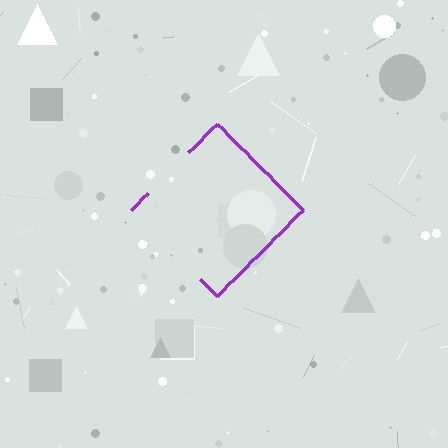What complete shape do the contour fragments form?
The contour fragments form a diamond.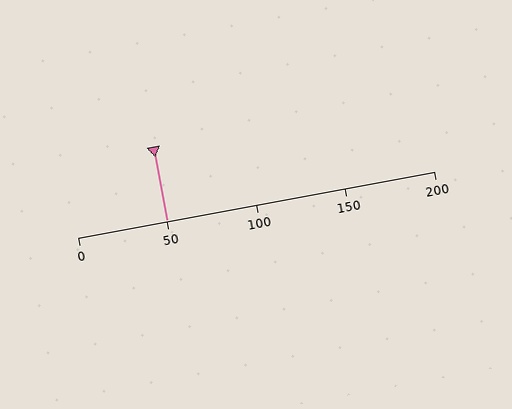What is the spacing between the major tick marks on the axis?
The major ticks are spaced 50 apart.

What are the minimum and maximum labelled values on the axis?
The axis runs from 0 to 200.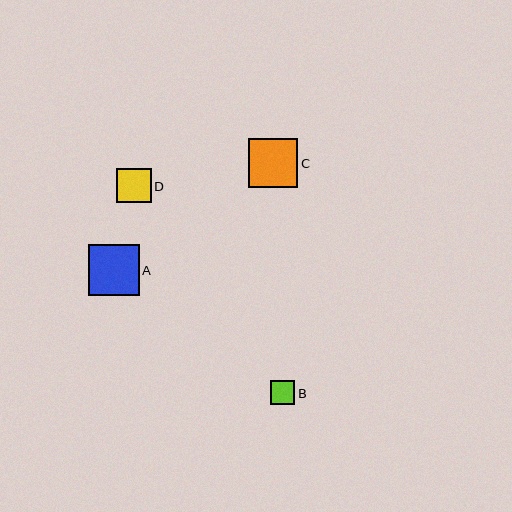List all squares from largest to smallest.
From largest to smallest: A, C, D, B.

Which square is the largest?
Square A is the largest with a size of approximately 51 pixels.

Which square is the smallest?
Square B is the smallest with a size of approximately 24 pixels.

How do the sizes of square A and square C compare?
Square A and square C are approximately the same size.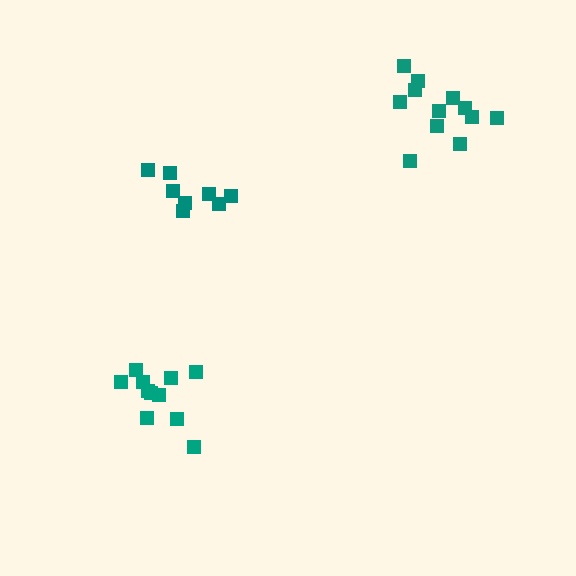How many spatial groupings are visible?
There are 3 spatial groupings.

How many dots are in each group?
Group 1: 12 dots, Group 2: 8 dots, Group 3: 11 dots (31 total).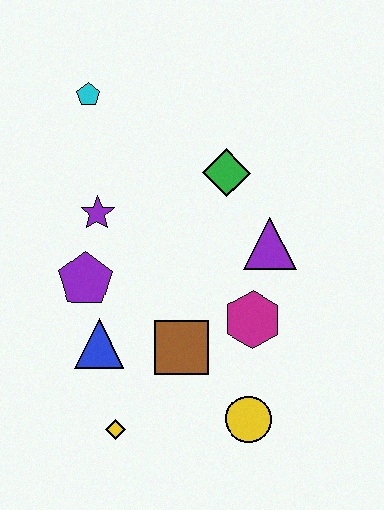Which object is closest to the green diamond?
The purple triangle is closest to the green diamond.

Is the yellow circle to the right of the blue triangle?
Yes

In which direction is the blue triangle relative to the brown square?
The blue triangle is to the left of the brown square.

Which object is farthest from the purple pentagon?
The yellow circle is farthest from the purple pentagon.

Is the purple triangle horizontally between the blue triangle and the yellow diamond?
No